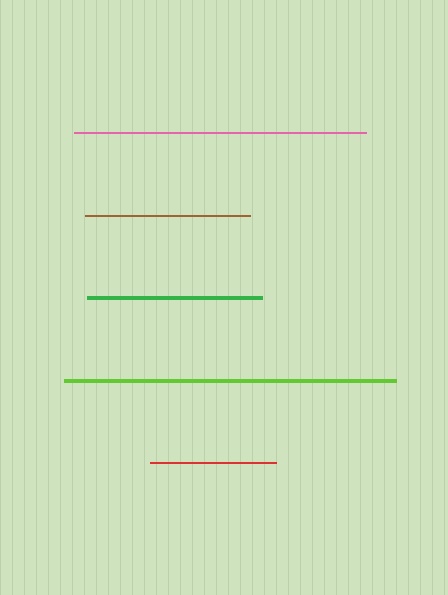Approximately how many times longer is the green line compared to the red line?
The green line is approximately 1.4 times the length of the red line.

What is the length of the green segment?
The green segment is approximately 176 pixels long.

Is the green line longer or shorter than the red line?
The green line is longer than the red line.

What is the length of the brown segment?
The brown segment is approximately 165 pixels long.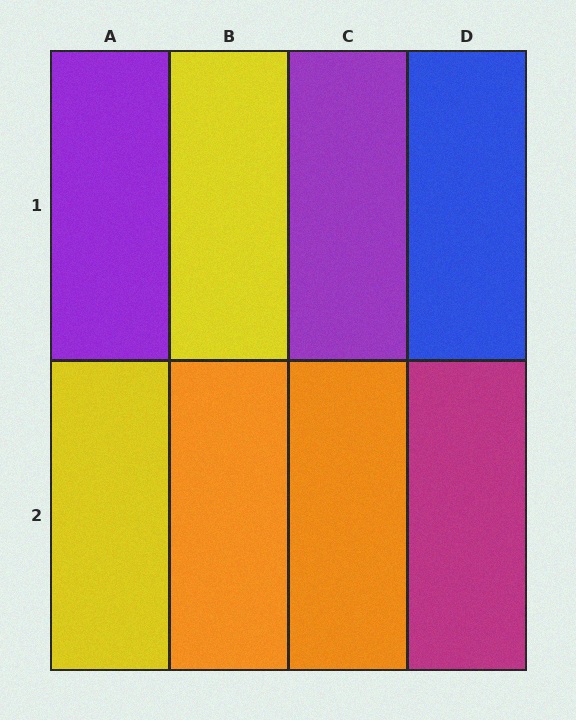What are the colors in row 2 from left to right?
Yellow, orange, orange, magenta.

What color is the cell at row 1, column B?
Yellow.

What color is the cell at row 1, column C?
Purple.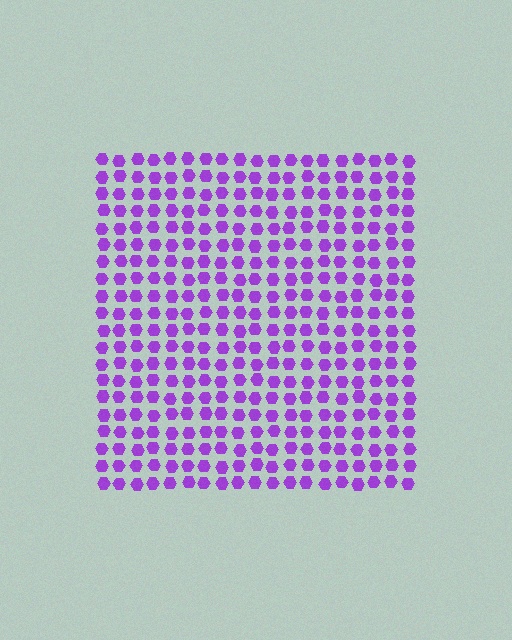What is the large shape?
The large shape is a square.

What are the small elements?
The small elements are hexagons.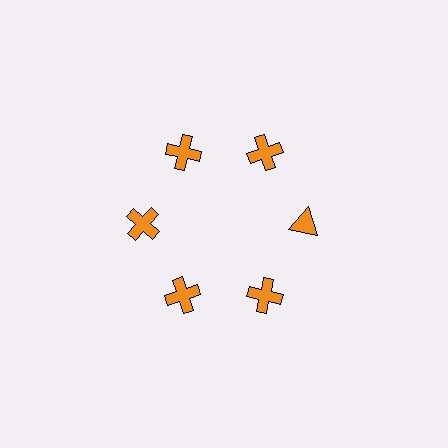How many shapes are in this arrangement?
There are 6 shapes arranged in a ring pattern.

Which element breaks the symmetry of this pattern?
The orange triangle at roughly the 3 o'clock position breaks the symmetry. All other shapes are orange crosses.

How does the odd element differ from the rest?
It has a different shape: triangle instead of cross.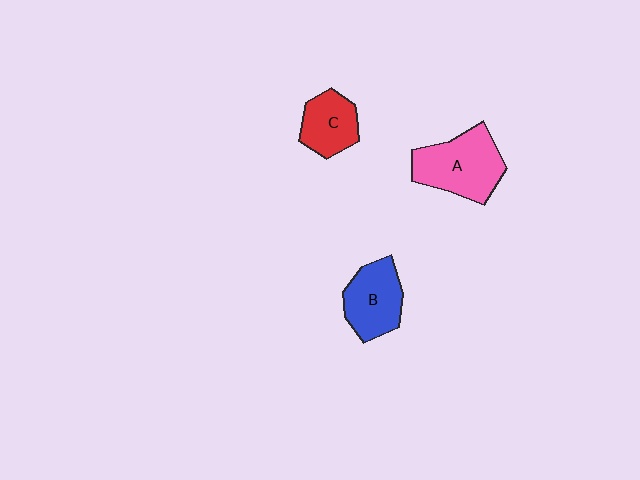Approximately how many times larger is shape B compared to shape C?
Approximately 1.2 times.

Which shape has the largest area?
Shape A (pink).